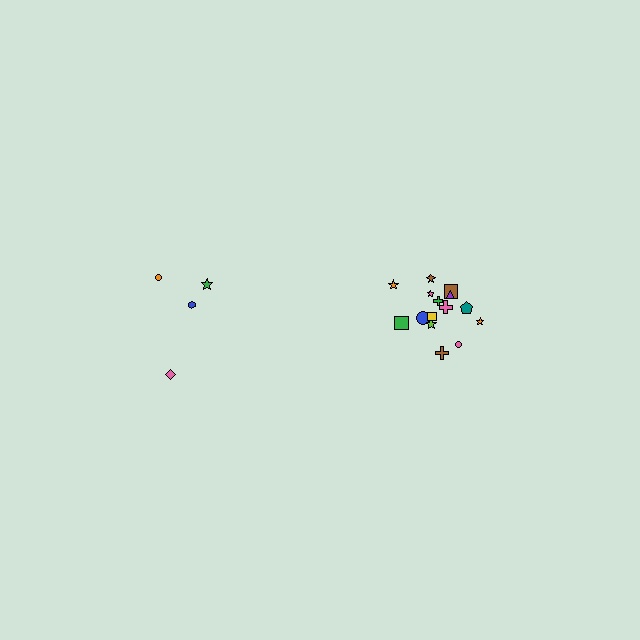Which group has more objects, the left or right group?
The right group.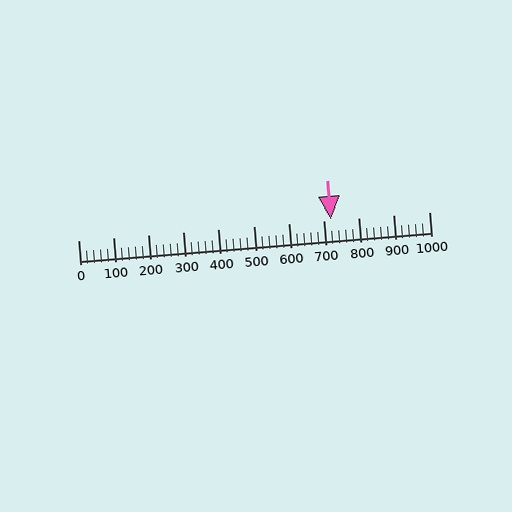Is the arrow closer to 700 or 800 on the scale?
The arrow is closer to 700.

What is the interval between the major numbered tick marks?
The major tick marks are spaced 100 units apart.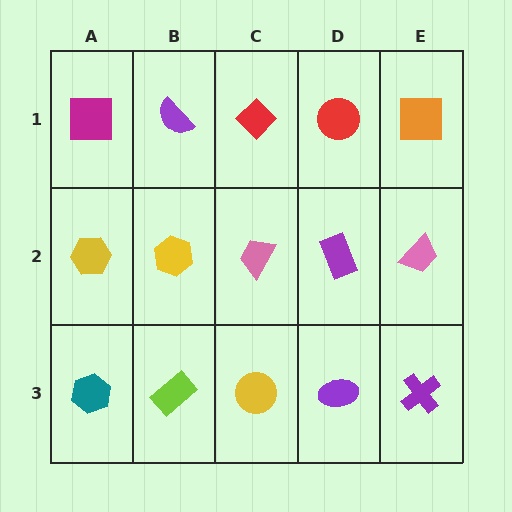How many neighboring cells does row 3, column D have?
3.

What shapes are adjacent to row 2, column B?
A purple semicircle (row 1, column B), a lime rectangle (row 3, column B), a yellow hexagon (row 2, column A), a pink trapezoid (row 2, column C).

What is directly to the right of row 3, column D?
A purple cross.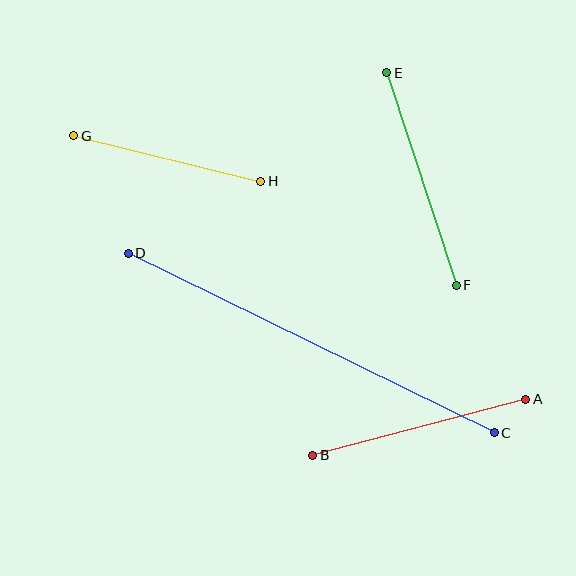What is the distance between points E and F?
The distance is approximately 223 pixels.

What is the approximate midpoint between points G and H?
The midpoint is at approximately (167, 159) pixels.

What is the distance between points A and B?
The distance is approximately 220 pixels.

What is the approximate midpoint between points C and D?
The midpoint is at approximately (311, 343) pixels.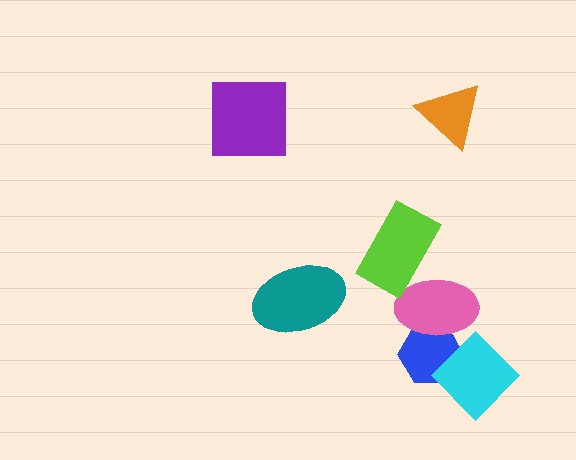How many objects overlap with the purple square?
0 objects overlap with the purple square.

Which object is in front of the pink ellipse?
The lime rectangle is in front of the pink ellipse.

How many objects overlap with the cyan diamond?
1 object overlaps with the cyan diamond.